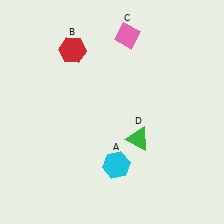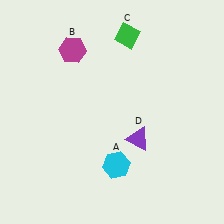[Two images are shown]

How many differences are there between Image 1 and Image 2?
There are 3 differences between the two images.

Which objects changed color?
B changed from red to magenta. C changed from pink to green. D changed from green to purple.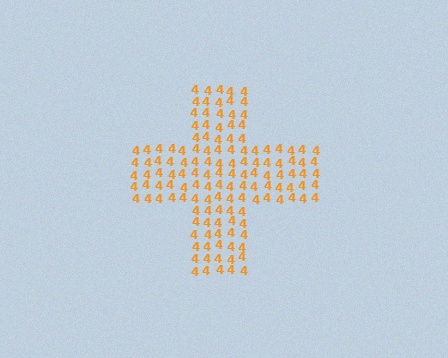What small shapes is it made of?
It is made of small digit 4's.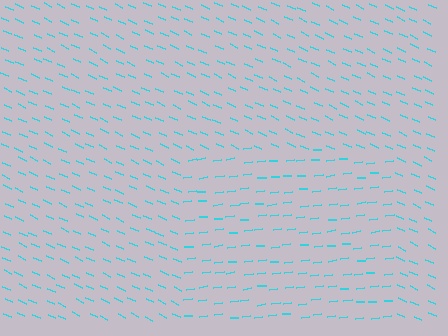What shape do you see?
I see a rectangle.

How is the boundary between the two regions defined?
The boundary is defined purely by a change in line orientation (approximately 31 degrees difference). All lines are the same color and thickness.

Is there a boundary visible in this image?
Yes, there is a texture boundary formed by a change in line orientation.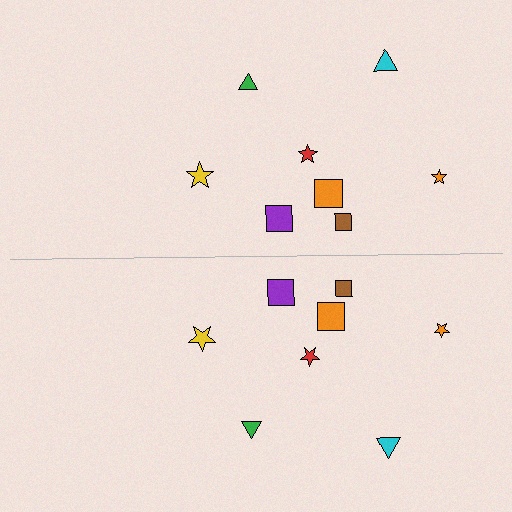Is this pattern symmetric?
Yes, this pattern has bilateral (reflection) symmetry.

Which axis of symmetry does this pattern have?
The pattern has a horizontal axis of symmetry running through the center of the image.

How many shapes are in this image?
There are 16 shapes in this image.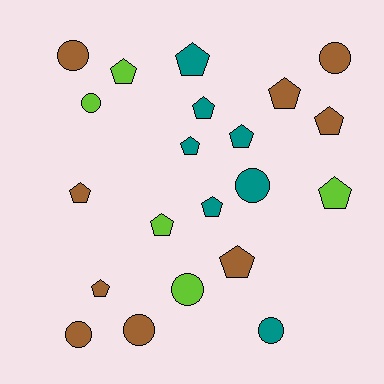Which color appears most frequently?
Brown, with 9 objects.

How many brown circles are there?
There are 4 brown circles.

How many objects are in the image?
There are 21 objects.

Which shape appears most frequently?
Pentagon, with 13 objects.